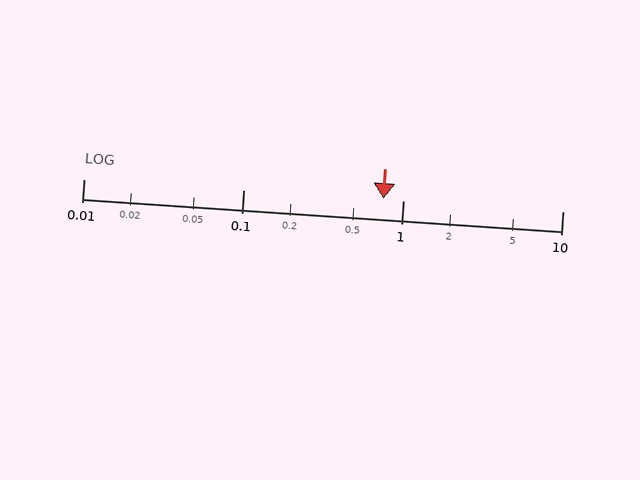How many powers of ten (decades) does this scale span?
The scale spans 3 decades, from 0.01 to 10.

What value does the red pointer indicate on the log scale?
The pointer indicates approximately 0.76.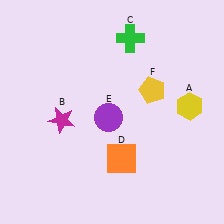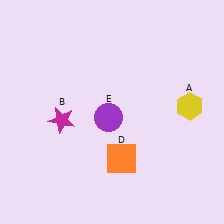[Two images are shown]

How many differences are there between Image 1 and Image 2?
There are 2 differences between the two images.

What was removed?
The yellow pentagon (F), the green cross (C) were removed in Image 2.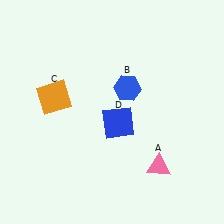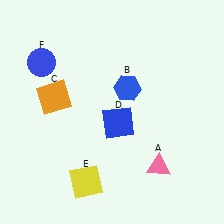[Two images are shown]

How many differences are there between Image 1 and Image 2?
There are 2 differences between the two images.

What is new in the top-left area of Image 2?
A blue circle (F) was added in the top-left area of Image 2.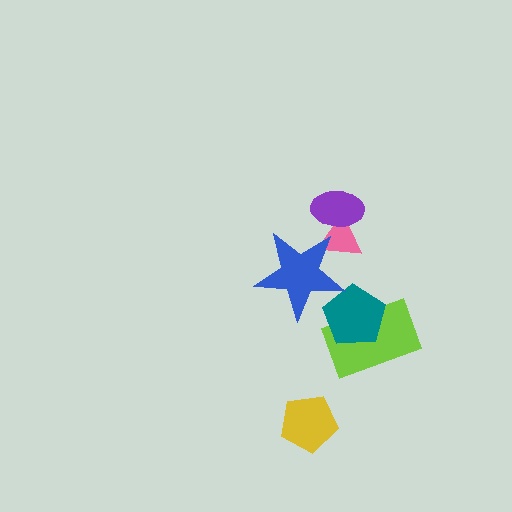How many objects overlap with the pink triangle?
2 objects overlap with the pink triangle.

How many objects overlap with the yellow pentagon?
0 objects overlap with the yellow pentagon.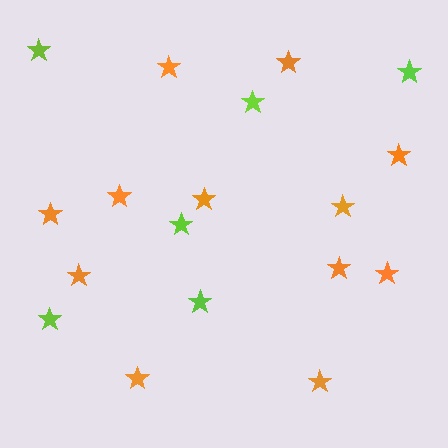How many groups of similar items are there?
There are 2 groups: one group of lime stars (6) and one group of orange stars (12).